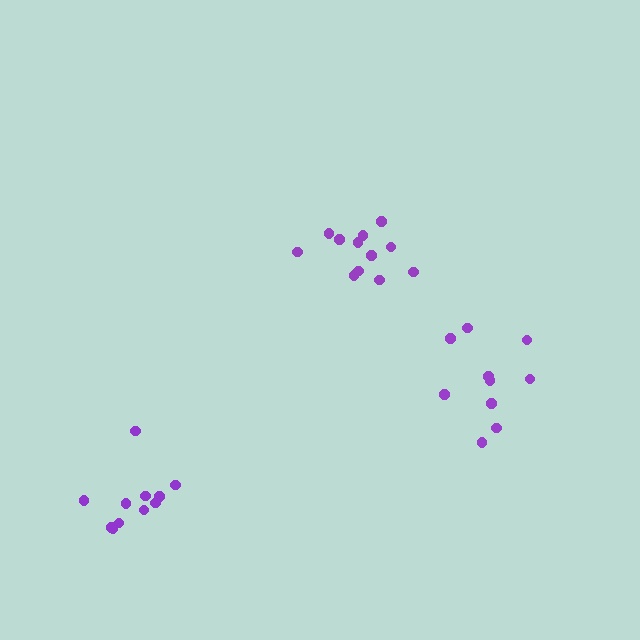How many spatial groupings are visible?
There are 3 spatial groupings.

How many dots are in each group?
Group 1: 11 dots, Group 2: 11 dots, Group 3: 12 dots (34 total).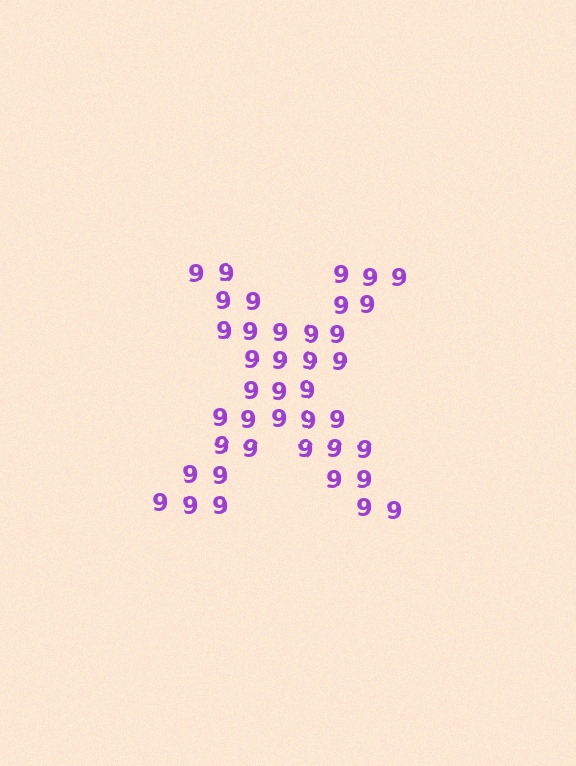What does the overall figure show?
The overall figure shows the letter X.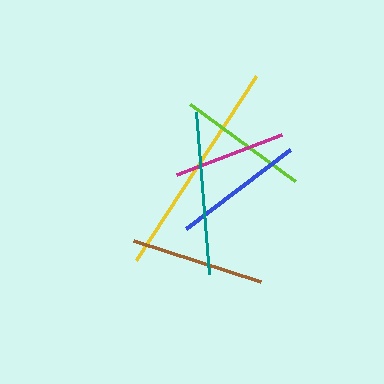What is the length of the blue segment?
The blue segment is approximately 130 pixels long.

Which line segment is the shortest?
The magenta line is the shortest at approximately 112 pixels.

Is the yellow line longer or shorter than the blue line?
The yellow line is longer than the blue line.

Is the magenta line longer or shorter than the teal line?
The teal line is longer than the magenta line.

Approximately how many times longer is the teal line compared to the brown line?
The teal line is approximately 1.2 times the length of the brown line.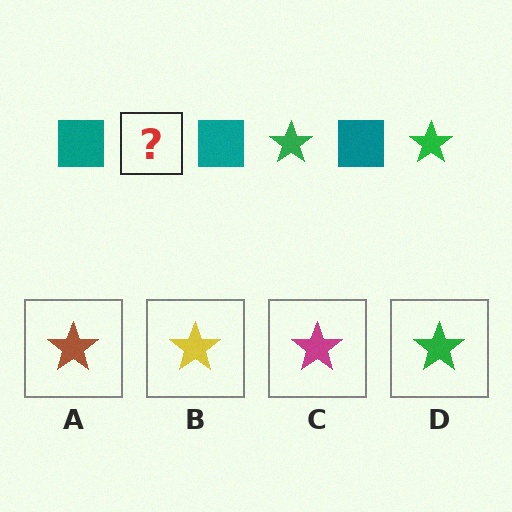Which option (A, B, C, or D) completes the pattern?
D.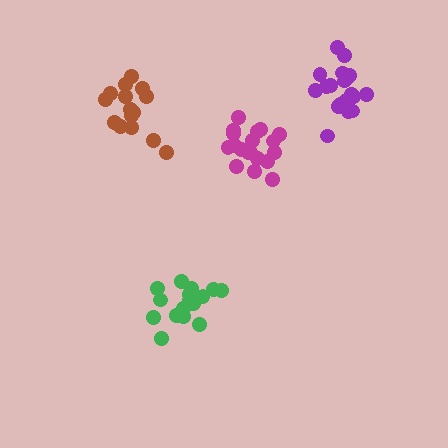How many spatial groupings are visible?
There are 4 spatial groupings.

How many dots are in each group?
Group 1: 19 dots, Group 2: 16 dots, Group 3: 15 dots, Group 4: 21 dots (71 total).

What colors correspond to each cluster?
The clusters are colored: magenta, green, brown, purple.